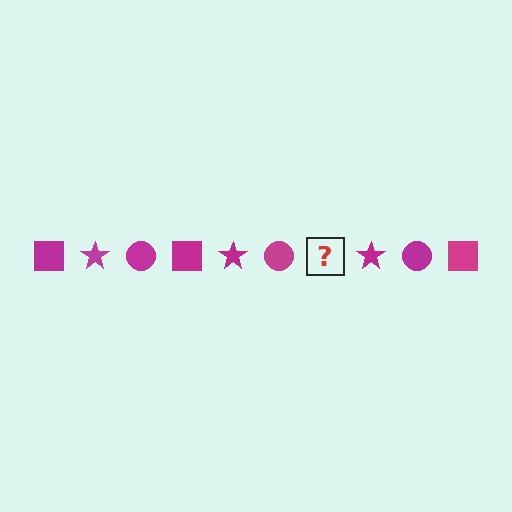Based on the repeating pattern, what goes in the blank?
The blank should be a magenta square.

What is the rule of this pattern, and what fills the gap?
The rule is that the pattern cycles through square, star, circle shapes in magenta. The gap should be filled with a magenta square.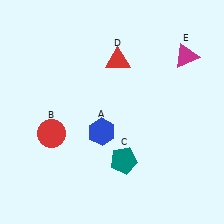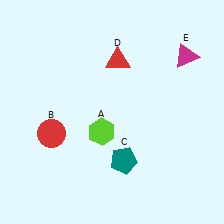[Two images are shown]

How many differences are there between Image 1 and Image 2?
There is 1 difference between the two images.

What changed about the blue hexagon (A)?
In Image 1, A is blue. In Image 2, it changed to lime.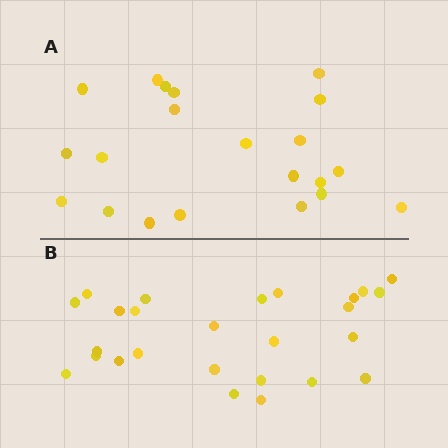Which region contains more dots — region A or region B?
Region B (the bottom region) has more dots.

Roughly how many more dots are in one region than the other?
Region B has about 5 more dots than region A.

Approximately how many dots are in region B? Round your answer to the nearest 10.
About 30 dots. (The exact count is 26, which rounds to 30.)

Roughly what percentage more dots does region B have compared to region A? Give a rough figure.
About 25% more.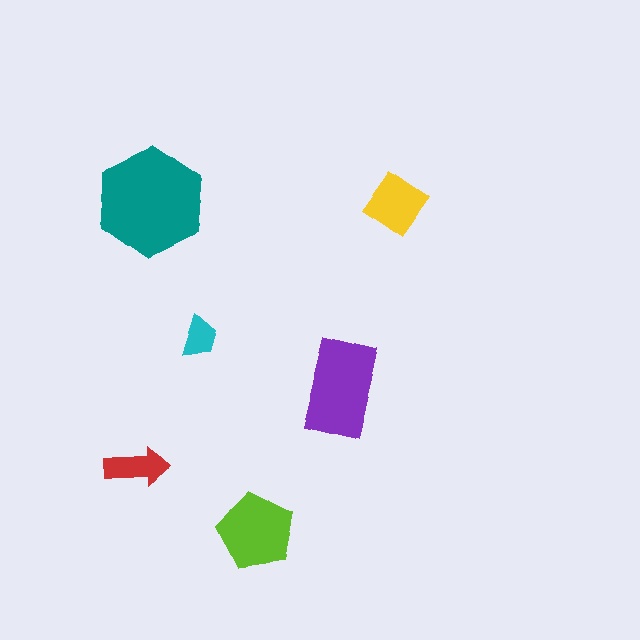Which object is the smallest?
The cyan trapezoid.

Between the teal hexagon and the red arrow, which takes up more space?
The teal hexagon.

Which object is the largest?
The teal hexagon.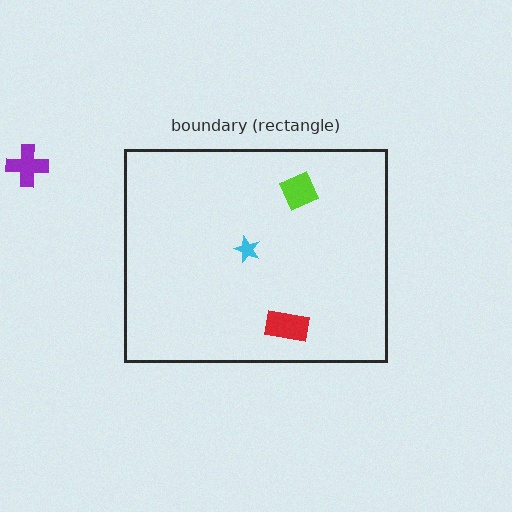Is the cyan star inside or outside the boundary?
Inside.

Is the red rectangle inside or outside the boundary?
Inside.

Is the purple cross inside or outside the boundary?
Outside.